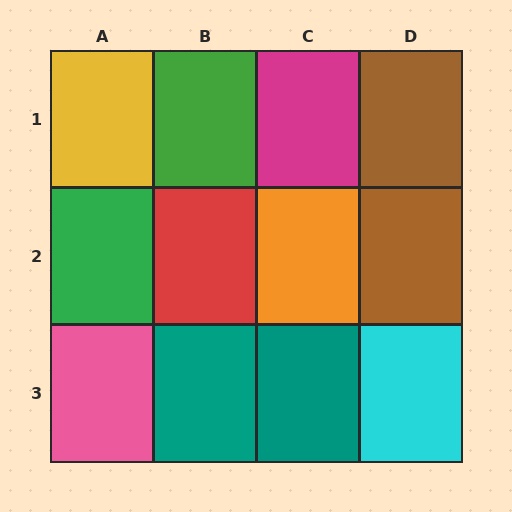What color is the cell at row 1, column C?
Magenta.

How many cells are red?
1 cell is red.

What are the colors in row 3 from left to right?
Pink, teal, teal, cyan.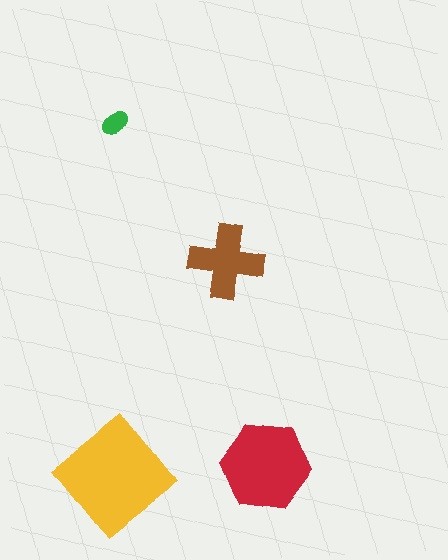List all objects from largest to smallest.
The yellow diamond, the red hexagon, the brown cross, the green ellipse.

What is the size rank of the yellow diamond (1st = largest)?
1st.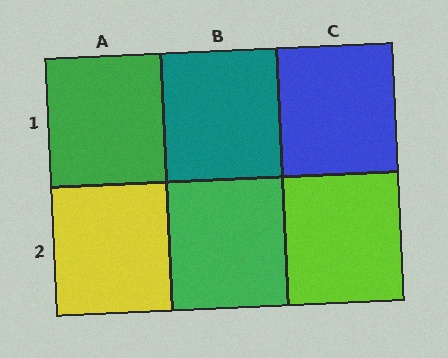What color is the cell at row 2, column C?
Lime.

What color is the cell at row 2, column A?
Yellow.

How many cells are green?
2 cells are green.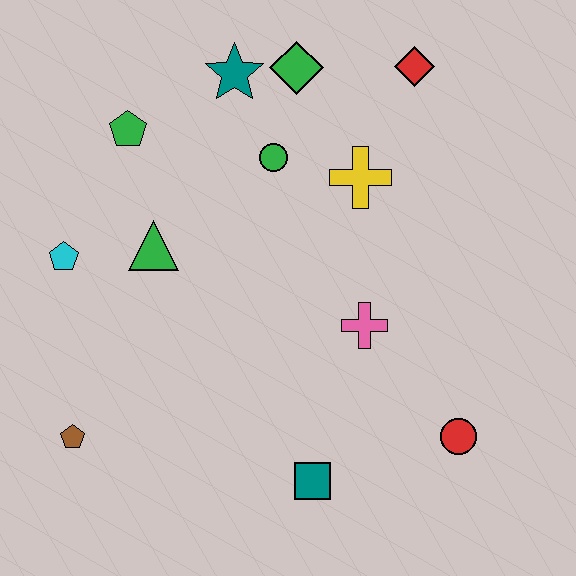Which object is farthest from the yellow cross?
The brown pentagon is farthest from the yellow cross.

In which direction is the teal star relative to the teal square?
The teal star is above the teal square.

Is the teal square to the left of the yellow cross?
Yes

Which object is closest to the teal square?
The red circle is closest to the teal square.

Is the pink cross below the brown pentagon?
No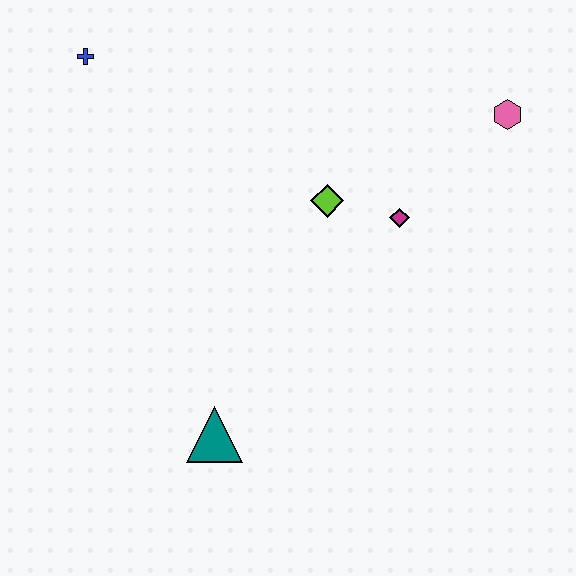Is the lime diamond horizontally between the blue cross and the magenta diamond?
Yes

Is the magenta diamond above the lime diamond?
No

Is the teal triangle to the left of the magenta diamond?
Yes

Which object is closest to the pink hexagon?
The magenta diamond is closest to the pink hexagon.